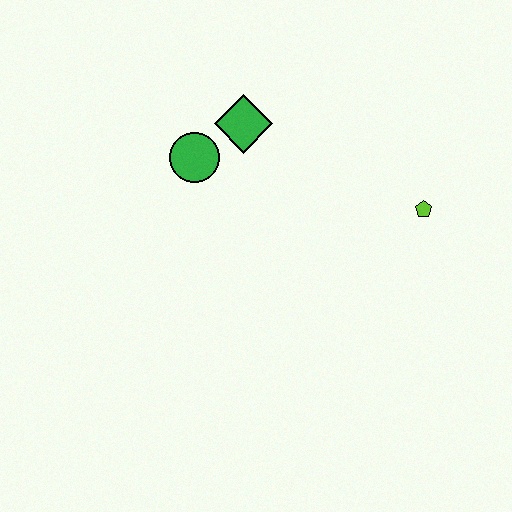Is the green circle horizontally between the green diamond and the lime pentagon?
No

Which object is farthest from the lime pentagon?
The green circle is farthest from the lime pentagon.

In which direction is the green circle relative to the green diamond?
The green circle is to the left of the green diamond.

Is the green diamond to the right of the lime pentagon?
No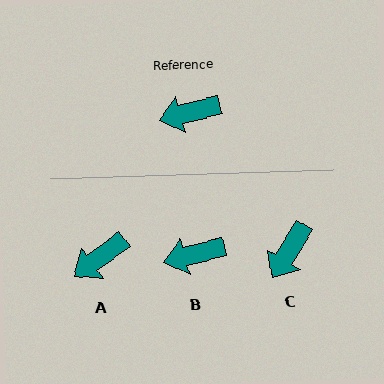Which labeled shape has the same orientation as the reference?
B.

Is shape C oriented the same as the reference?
No, it is off by about 44 degrees.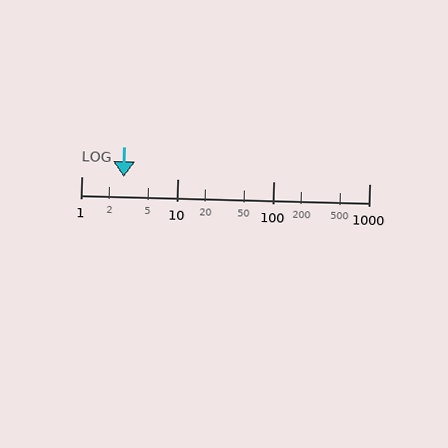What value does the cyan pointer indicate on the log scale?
The pointer indicates approximately 2.8.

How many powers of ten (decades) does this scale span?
The scale spans 3 decades, from 1 to 1000.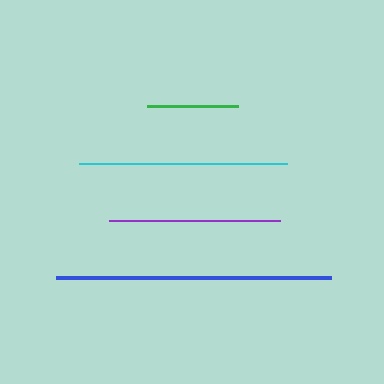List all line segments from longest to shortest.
From longest to shortest: blue, cyan, purple, green.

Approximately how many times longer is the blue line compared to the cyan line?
The blue line is approximately 1.3 times the length of the cyan line.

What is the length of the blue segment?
The blue segment is approximately 274 pixels long.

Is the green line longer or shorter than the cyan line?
The cyan line is longer than the green line.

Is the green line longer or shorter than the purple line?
The purple line is longer than the green line.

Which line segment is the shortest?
The green line is the shortest at approximately 90 pixels.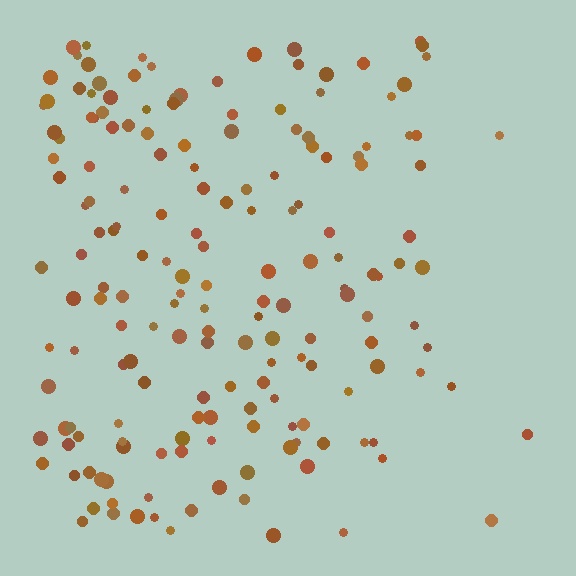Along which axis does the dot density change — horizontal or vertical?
Horizontal.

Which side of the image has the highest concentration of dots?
The left.